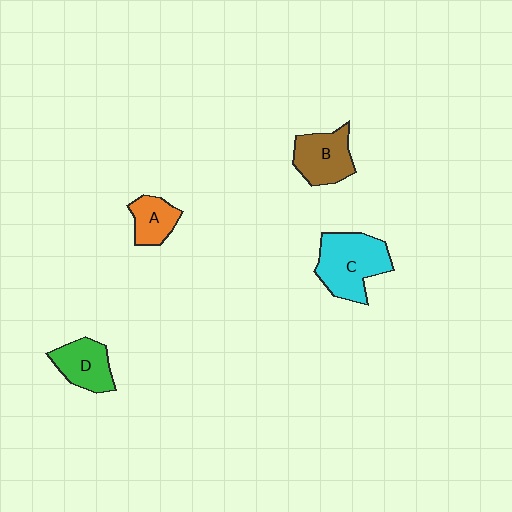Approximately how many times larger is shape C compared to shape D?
Approximately 1.6 times.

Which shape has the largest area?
Shape C (cyan).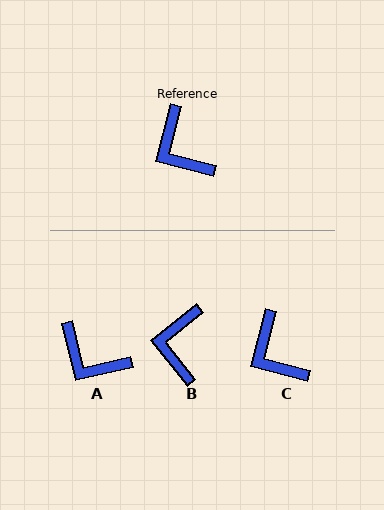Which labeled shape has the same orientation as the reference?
C.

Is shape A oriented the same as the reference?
No, it is off by about 28 degrees.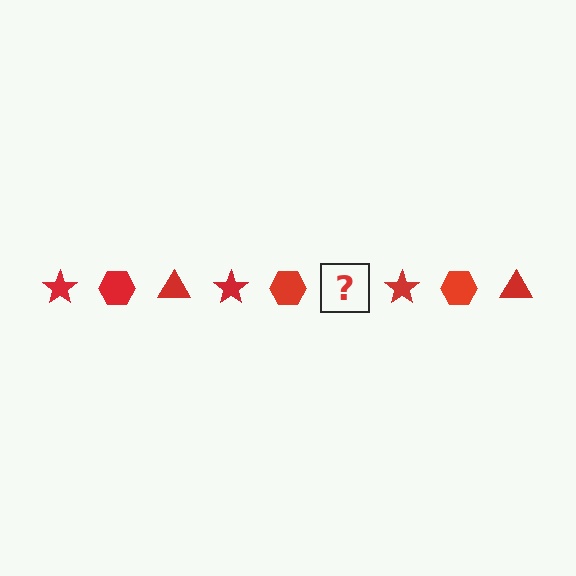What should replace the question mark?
The question mark should be replaced with a red triangle.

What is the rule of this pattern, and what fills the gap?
The rule is that the pattern cycles through star, hexagon, triangle shapes in red. The gap should be filled with a red triangle.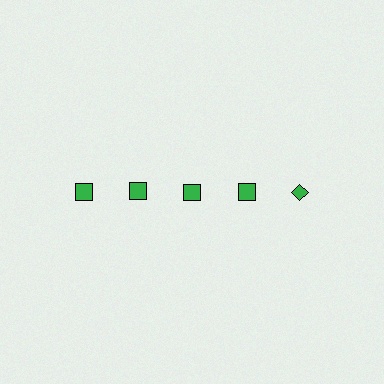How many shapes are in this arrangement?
There are 5 shapes arranged in a grid pattern.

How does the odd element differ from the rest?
It has a different shape: diamond instead of square.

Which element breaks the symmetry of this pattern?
The green diamond in the top row, rightmost column breaks the symmetry. All other shapes are green squares.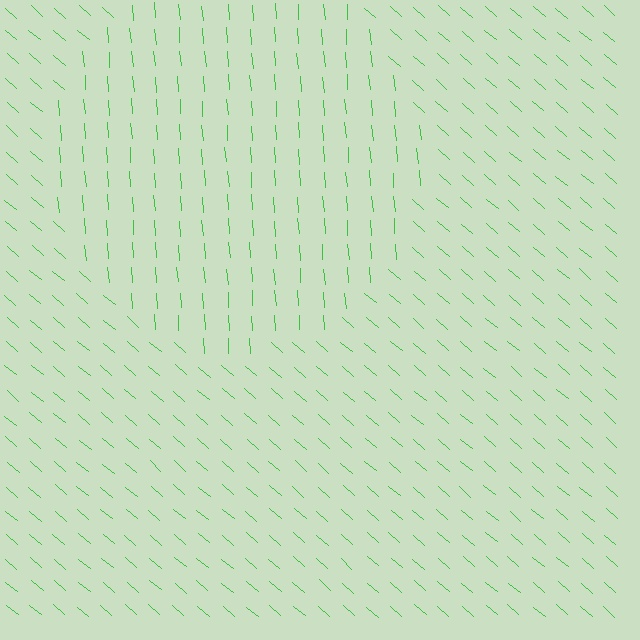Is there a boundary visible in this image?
Yes, there is a texture boundary formed by a change in line orientation.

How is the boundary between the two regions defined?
The boundary is defined purely by a change in line orientation (approximately 45 degrees difference). All lines are the same color and thickness.